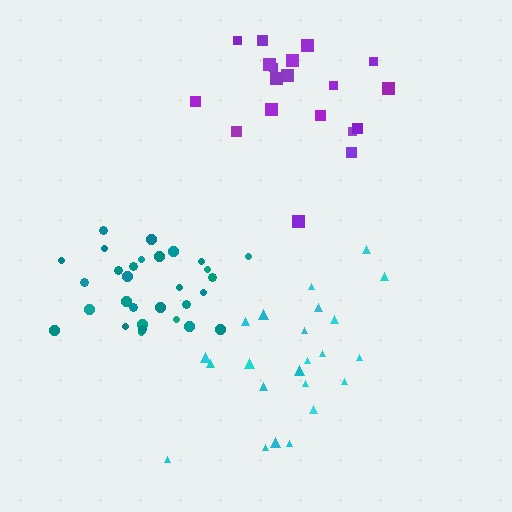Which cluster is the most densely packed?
Teal.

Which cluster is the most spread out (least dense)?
Purple.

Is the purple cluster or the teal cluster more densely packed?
Teal.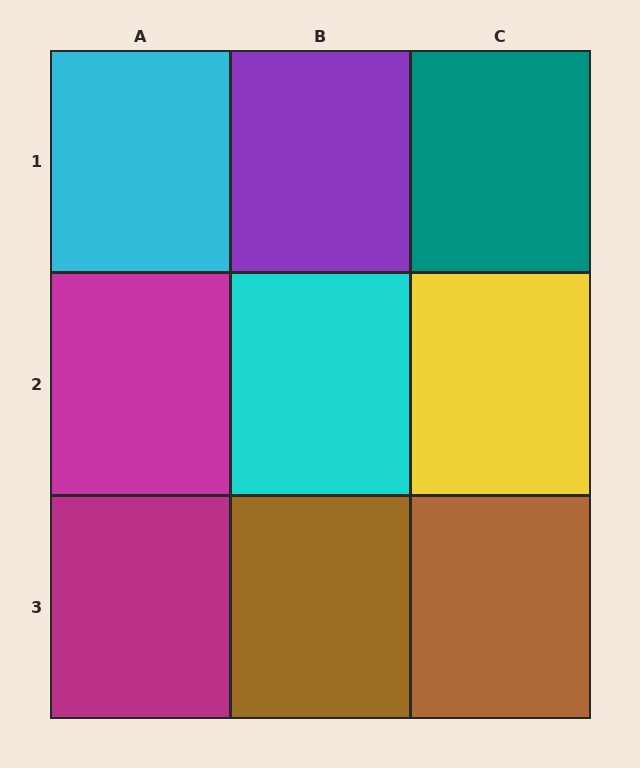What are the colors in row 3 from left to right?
Magenta, brown, brown.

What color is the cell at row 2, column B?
Cyan.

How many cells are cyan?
2 cells are cyan.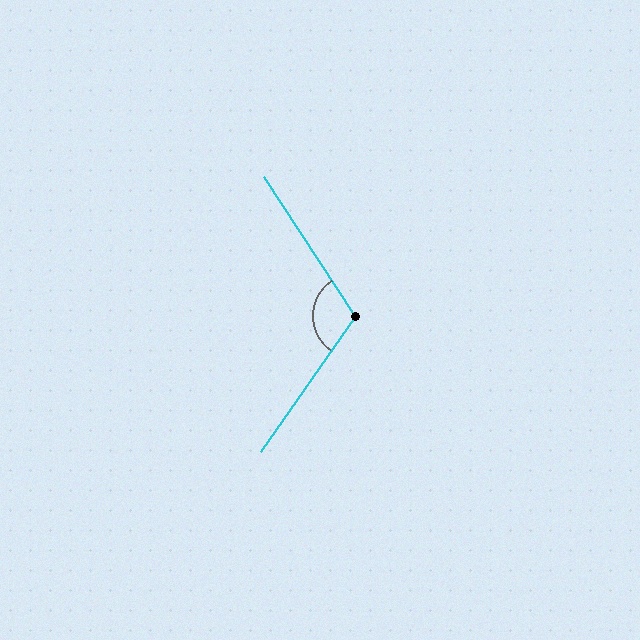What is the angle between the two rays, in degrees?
Approximately 112 degrees.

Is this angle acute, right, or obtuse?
It is obtuse.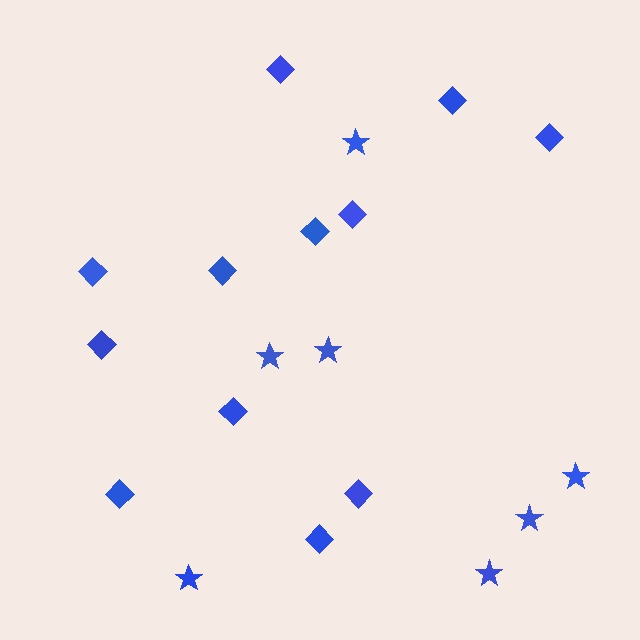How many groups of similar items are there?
There are 2 groups: one group of diamonds (12) and one group of stars (7).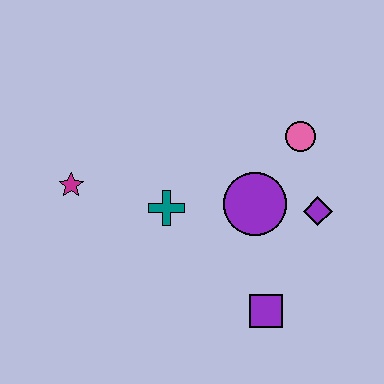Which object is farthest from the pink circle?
The magenta star is farthest from the pink circle.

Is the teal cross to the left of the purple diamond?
Yes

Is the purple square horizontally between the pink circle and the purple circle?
Yes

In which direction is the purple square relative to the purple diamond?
The purple square is below the purple diamond.